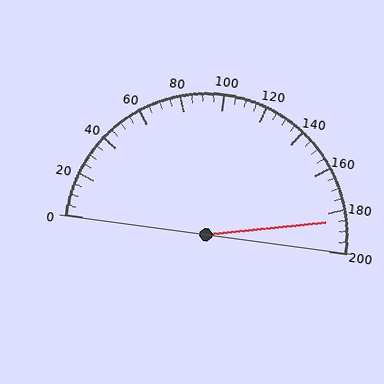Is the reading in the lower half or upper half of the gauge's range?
The reading is in the upper half of the range (0 to 200).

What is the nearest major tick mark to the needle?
The nearest major tick mark is 180.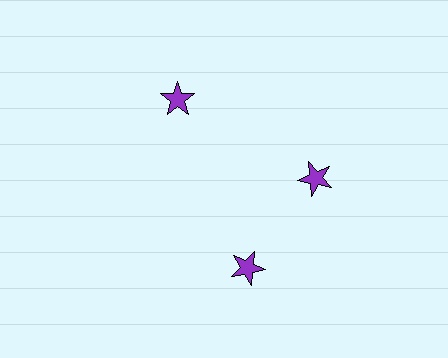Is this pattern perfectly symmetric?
No. The 3 purple stars are arranged in a ring, but one element near the 7 o'clock position is rotated out of alignment along the ring, breaking the 3-fold rotational symmetry.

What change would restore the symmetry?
The symmetry would be restored by rotating it back into even spacing with its neighbors so that all 3 stars sit at equal angles and equal distance from the center.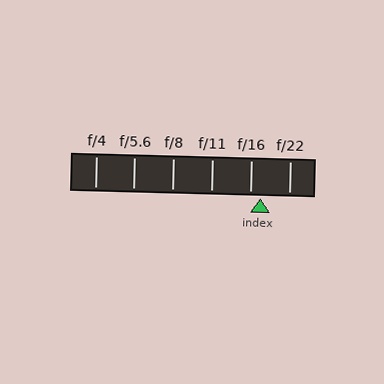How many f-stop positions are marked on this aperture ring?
There are 6 f-stop positions marked.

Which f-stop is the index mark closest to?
The index mark is closest to f/16.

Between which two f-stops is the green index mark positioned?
The index mark is between f/16 and f/22.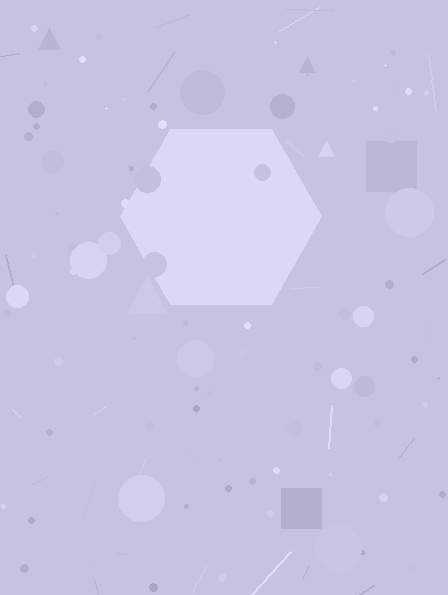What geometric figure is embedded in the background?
A hexagon is embedded in the background.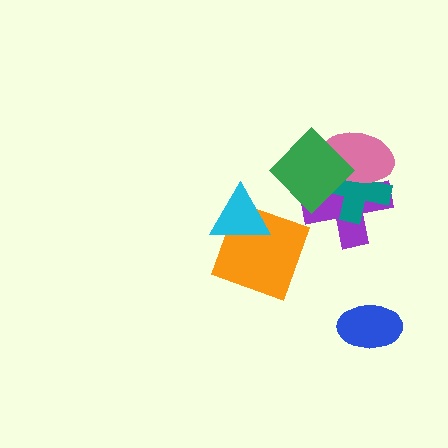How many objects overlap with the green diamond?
3 objects overlap with the green diamond.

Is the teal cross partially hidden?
Yes, it is partially covered by another shape.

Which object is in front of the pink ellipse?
The green diamond is in front of the pink ellipse.